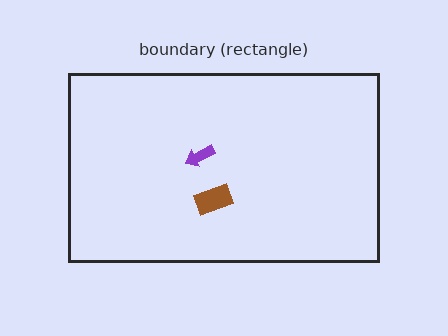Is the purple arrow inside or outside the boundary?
Inside.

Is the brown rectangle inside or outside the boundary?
Inside.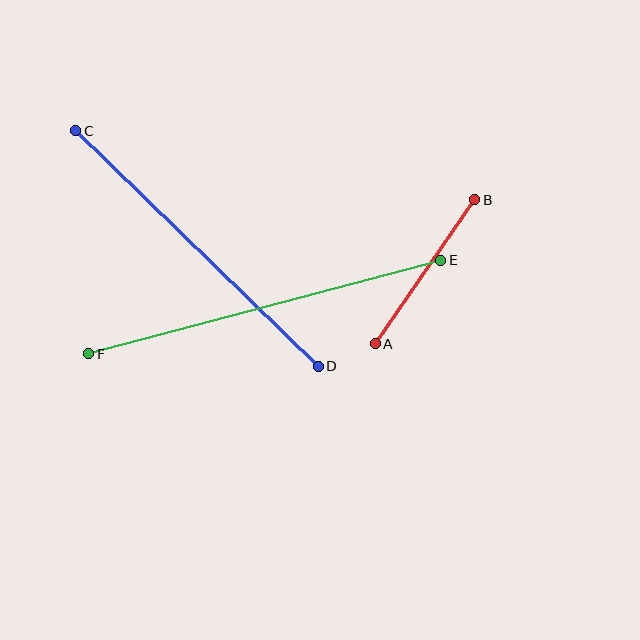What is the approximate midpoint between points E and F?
The midpoint is at approximately (265, 307) pixels.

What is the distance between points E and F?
The distance is approximately 364 pixels.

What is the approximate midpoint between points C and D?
The midpoint is at approximately (197, 248) pixels.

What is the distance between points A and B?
The distance is approximately 175 pixels.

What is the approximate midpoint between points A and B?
The midpoint is at approximately (425, 272) pixels.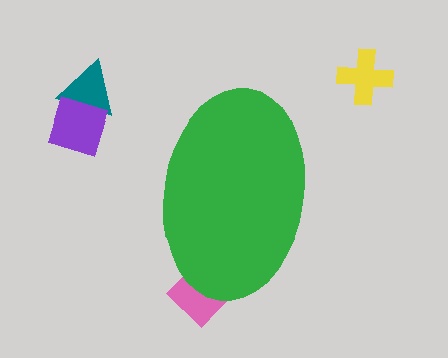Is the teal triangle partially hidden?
No, the teal triangle is fully visible.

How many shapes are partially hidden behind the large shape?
1 shape is partially hidden.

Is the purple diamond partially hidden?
No, the purple diamond is fully visible.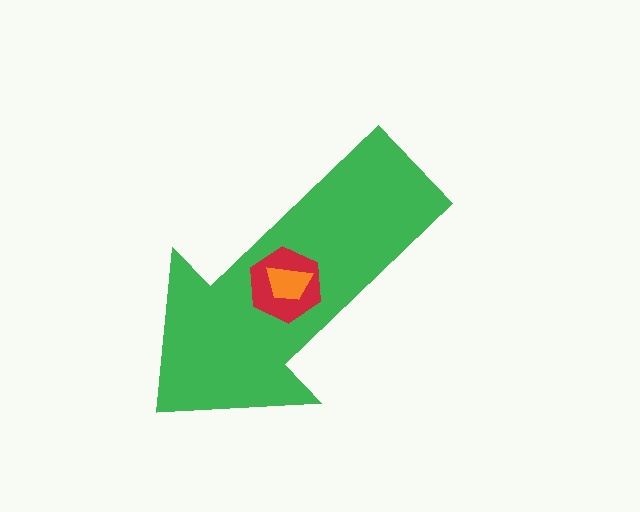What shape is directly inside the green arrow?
The red hexagon.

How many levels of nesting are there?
3.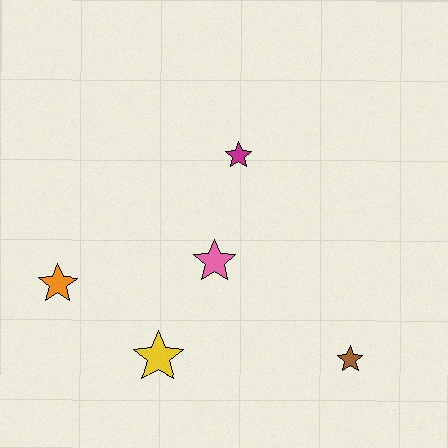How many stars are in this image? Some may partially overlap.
There are 5 stars.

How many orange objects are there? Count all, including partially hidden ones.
There is 1 orange object.